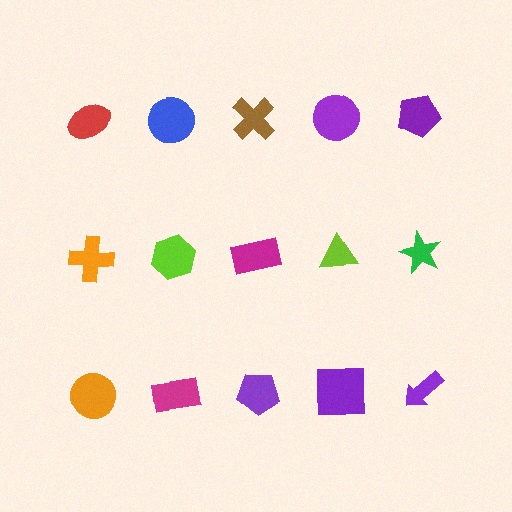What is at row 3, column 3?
A purple pentagon.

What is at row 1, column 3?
A brown cross.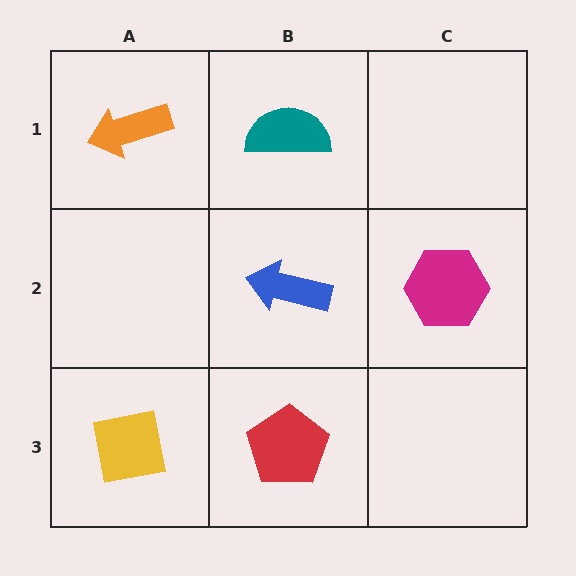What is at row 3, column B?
A red pentagon.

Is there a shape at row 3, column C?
No, that cell is empty.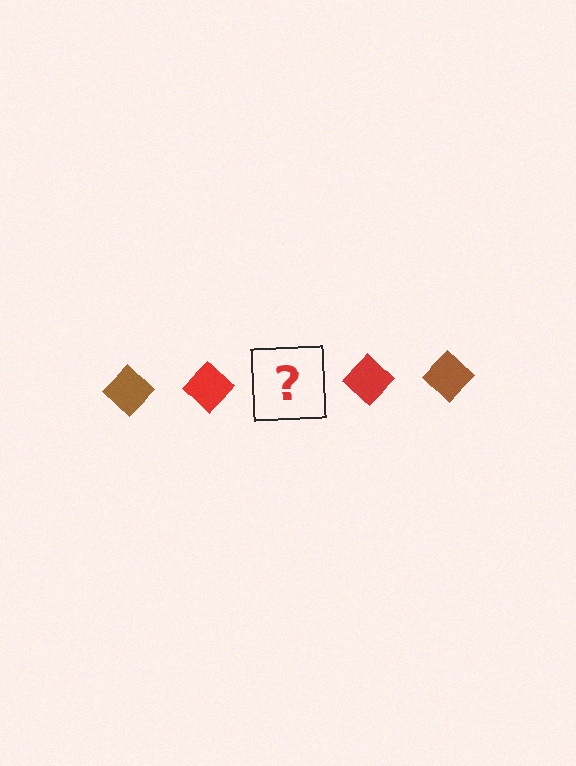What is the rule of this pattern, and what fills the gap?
The rule is that the pattern cycles through brown, red diamonds. The gap should be filled with a brown diamond.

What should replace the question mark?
The question mark should be replaced with a brown diamond.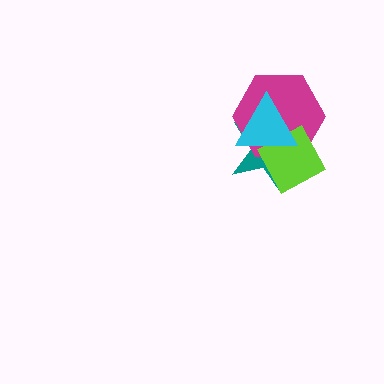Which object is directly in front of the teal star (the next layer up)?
The magenta hexagon is directly in front of the teal star.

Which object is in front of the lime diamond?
The cyan triangle is in front of the lime diamond.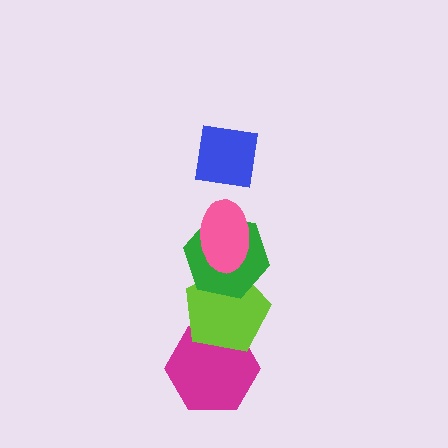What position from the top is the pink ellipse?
The pink ellipse is 2nd from the top.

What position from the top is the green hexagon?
The green hexagon is 3rd from the top.